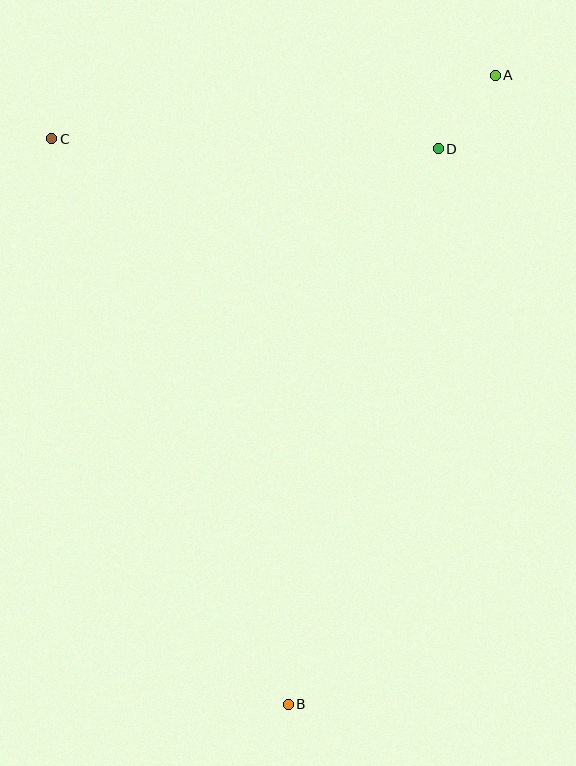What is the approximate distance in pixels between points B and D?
The distance between B and D is approximately 576 pixels.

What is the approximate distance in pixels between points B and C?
The distance between B and C is approximately 613 pixels.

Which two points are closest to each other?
Points A and D are closest to each other.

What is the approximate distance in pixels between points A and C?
The distance between A and C is approximately 448 pixels.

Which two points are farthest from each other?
Points A and B are farthest from each other.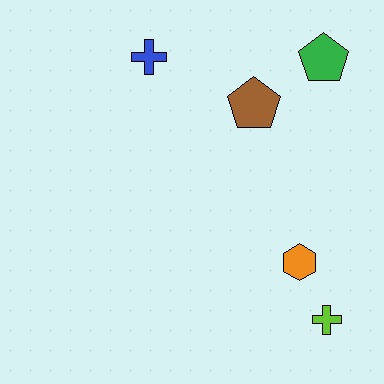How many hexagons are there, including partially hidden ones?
There is 1 hexagon.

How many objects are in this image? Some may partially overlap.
There are 5 objects.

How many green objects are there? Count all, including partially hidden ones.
There is 1 green object.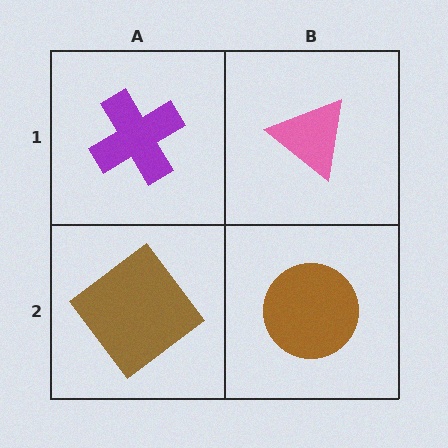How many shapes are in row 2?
2 shapes.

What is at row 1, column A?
A purple cross.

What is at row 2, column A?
A brown diamond.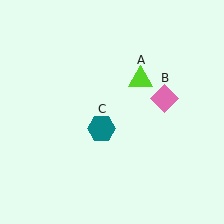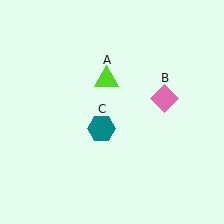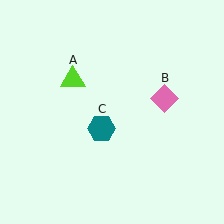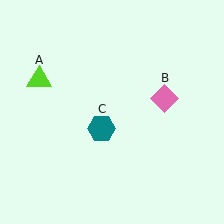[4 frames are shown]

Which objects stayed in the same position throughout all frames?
Pink diamond (object B) and teal hexagon (object C) remained stationary.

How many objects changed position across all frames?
1 object changed position: lime triangle (object A).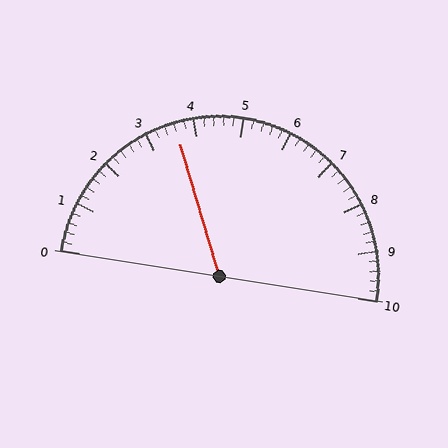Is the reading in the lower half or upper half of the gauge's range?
The reading is in the lower half of the range (0 to 10).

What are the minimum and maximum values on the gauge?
The gauge ranges from 0 to 10.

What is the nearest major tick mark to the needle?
The nearest major tick mark is 4.